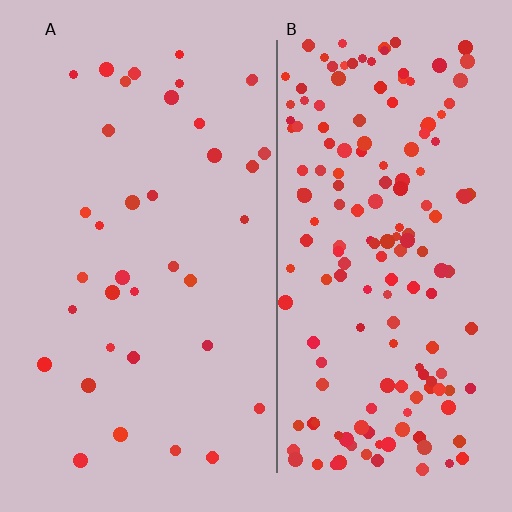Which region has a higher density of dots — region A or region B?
B (the right).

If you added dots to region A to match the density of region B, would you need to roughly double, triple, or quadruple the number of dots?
Approximately quadruple.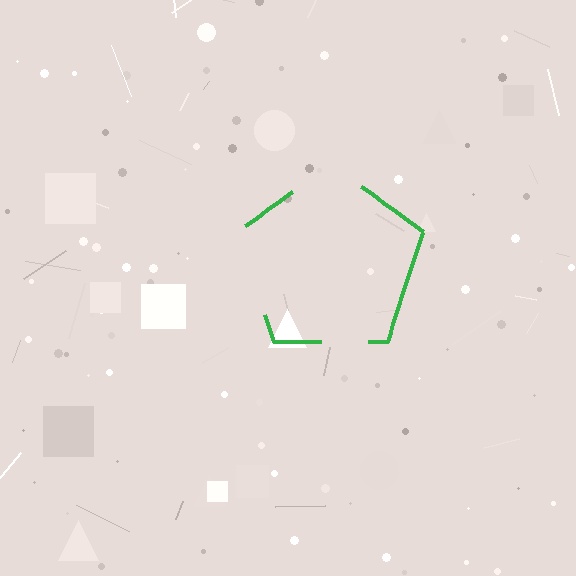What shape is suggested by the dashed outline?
The dashed outline suggests a pentagon.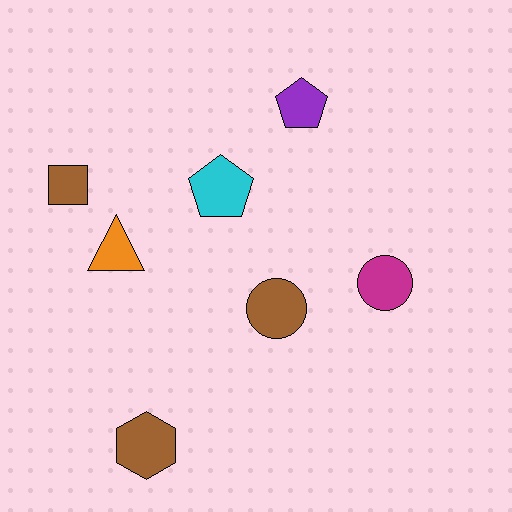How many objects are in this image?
There are 7 objects.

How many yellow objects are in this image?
There are no yellow objects.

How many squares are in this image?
There is 1 square.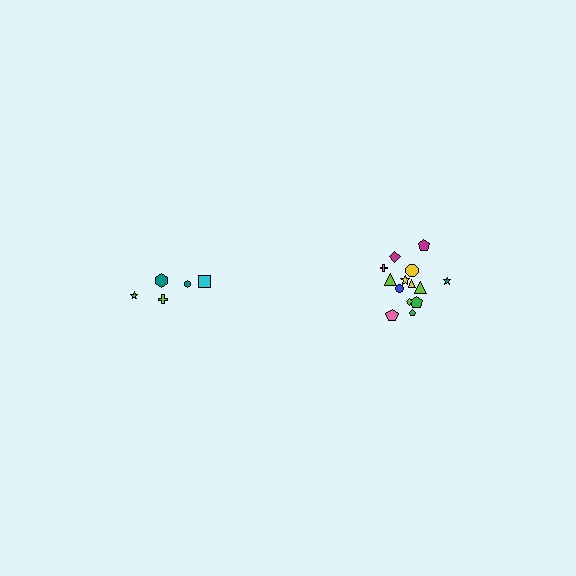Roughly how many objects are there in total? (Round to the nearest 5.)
Roughly 20 objects in total.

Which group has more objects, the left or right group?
The right group.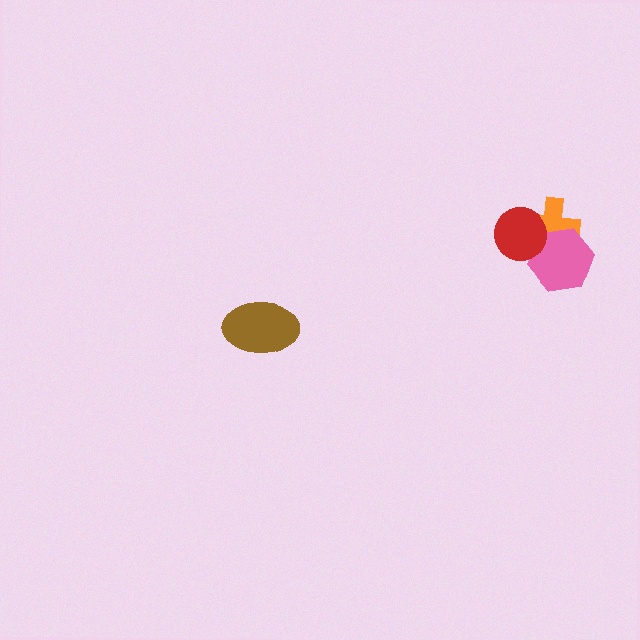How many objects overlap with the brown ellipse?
0 objects overlap with the brown ellipse.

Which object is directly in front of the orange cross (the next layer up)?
The pink hexagon is directly in front of the orange cross.